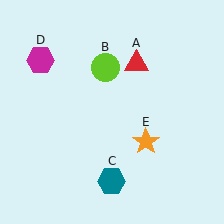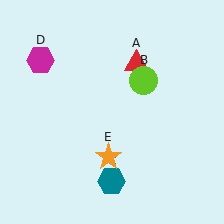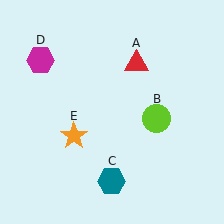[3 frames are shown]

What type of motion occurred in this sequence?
The lime circle (object B), orange star (object E) rotated clockwise around the center of the scene.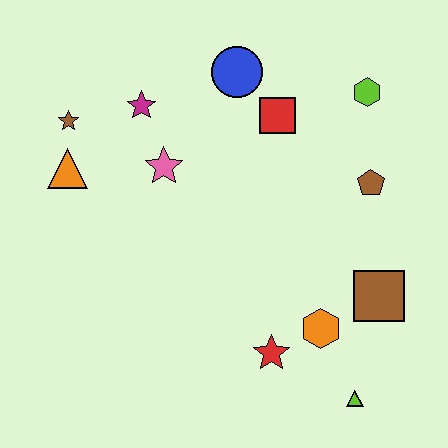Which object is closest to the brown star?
The orange triangle is closest to the brown star.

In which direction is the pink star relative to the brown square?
The pink star is to the left of the brown square.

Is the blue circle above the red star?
Yes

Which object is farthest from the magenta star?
The lime triangle is farthest from the magenta star.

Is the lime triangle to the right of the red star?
Yes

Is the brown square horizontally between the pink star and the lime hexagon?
No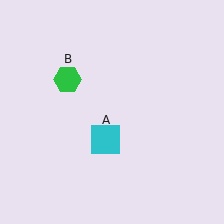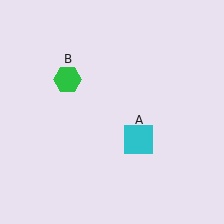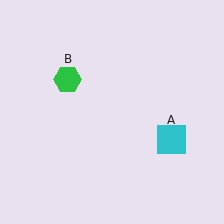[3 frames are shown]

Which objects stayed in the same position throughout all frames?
Green hexagon (object B) remained stationary.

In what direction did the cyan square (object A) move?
The cyan square (object A) moved right.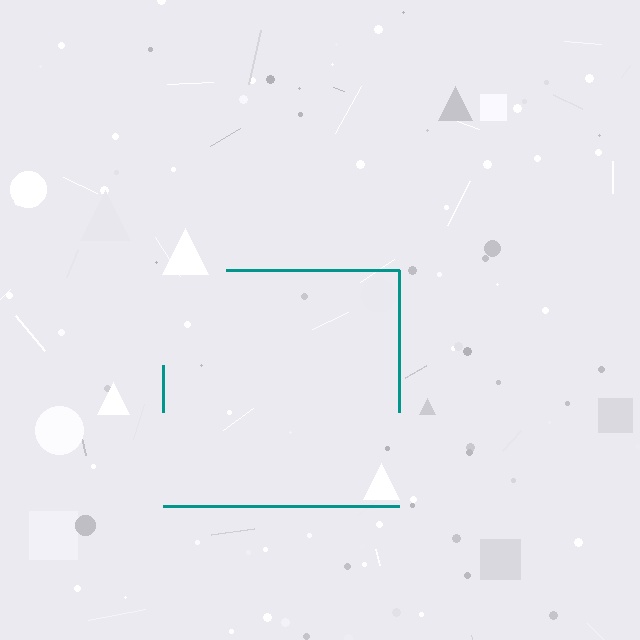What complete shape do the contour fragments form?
The contour fragments form a square.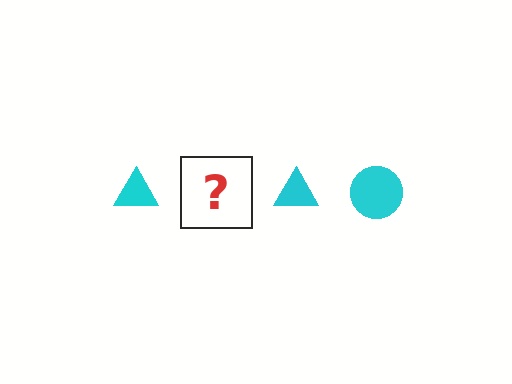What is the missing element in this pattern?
The missing element is a cyan circle.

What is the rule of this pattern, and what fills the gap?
The rule is that the pattern cycles through triangle, circle shapes in cyan. The gap should be filled with a cyan circle.